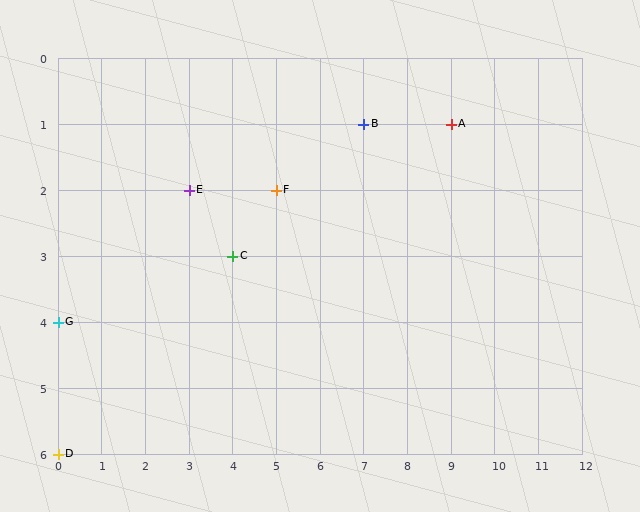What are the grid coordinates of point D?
Point D is at grid coordinates (0, 6).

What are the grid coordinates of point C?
Point C is at grid coordinates (4, 3).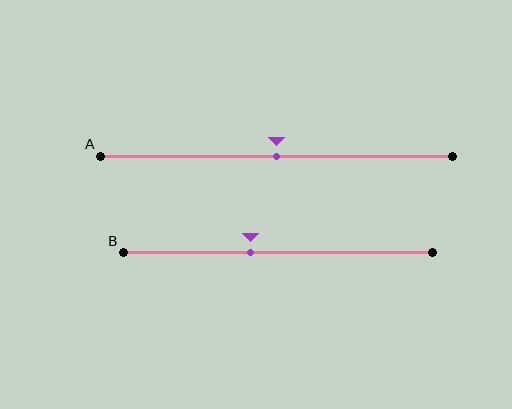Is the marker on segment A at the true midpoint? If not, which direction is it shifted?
Yes, the marker on segment A is at the true midpoint.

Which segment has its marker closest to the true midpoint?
Segment A has its marker closest to the true midpoint.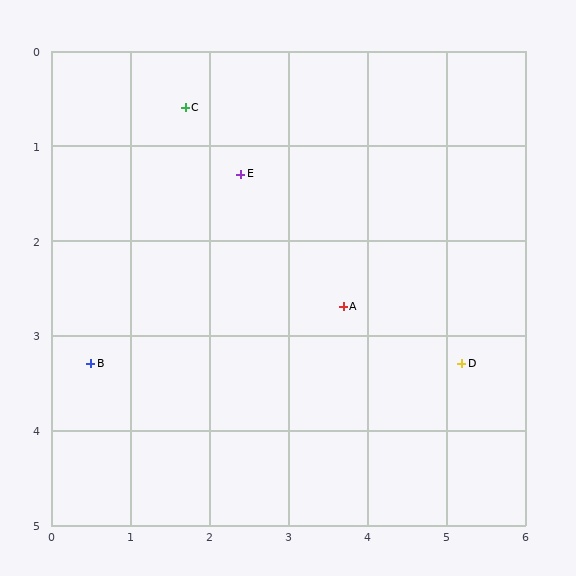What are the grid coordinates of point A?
Point A is at approximately (3.7, 2.7).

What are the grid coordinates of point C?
Point C is at approximately (1.7, 0.6).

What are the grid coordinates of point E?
Point E is at approximately (2.4, 1.3).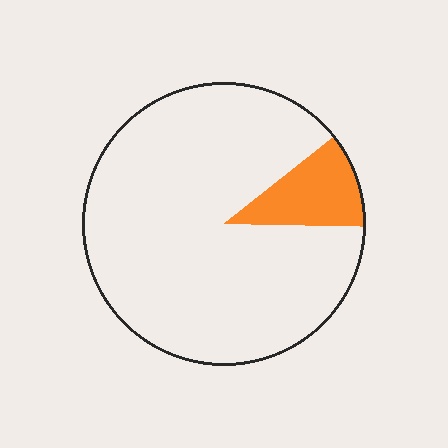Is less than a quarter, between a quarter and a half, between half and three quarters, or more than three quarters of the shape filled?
Less than a quarter.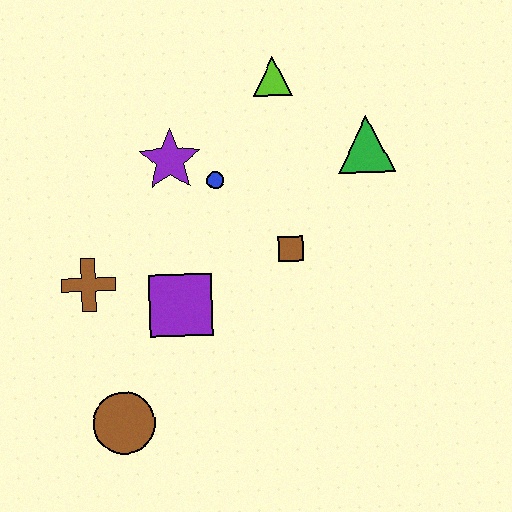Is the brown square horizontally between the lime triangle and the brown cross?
No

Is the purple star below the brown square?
No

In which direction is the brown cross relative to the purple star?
The brown cross is below the purple star.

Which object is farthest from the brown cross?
The green triangle is farthest from the brown cross.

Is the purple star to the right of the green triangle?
No